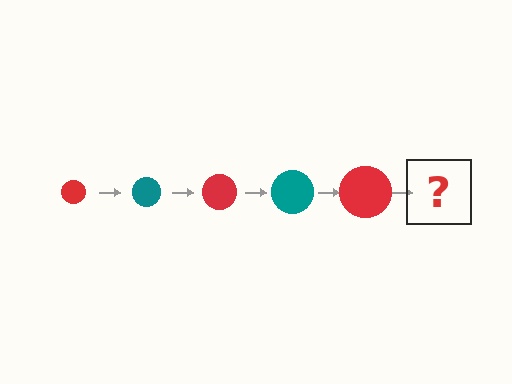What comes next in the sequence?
The next element should be a teal circle, larger than the previous one.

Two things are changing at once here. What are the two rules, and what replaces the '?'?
The two rules are that the circle grows larger each step and the color cycles through red and teal. The '?' should be a teal circle, larger than the previous one.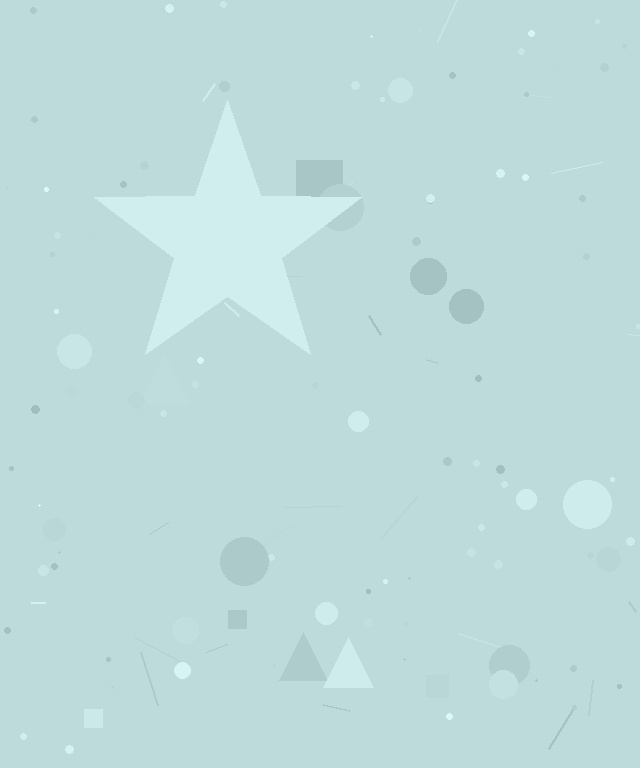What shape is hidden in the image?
A star is hidden in the image.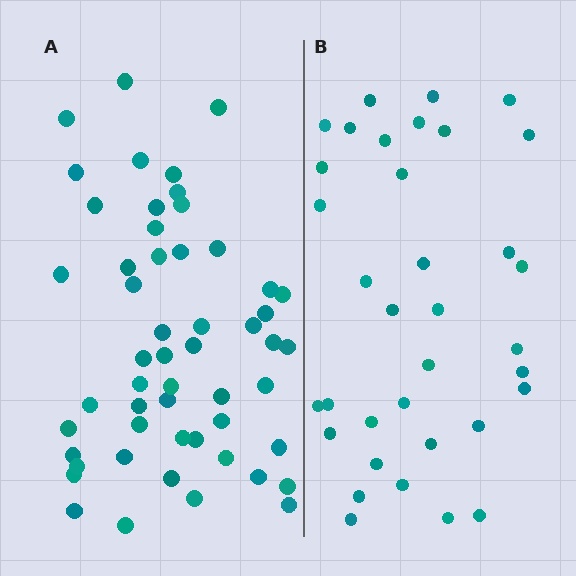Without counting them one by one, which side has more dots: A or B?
Region A (the left region) has more dots.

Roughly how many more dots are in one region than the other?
Region A has approximately 20 more dots than region B.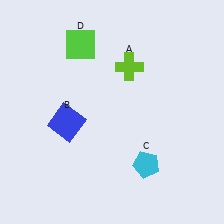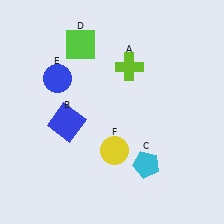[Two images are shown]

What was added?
A blue circle (E), a yellow circle (F) were added in Image 2.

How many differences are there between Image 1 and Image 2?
There are 2 differences between the two images.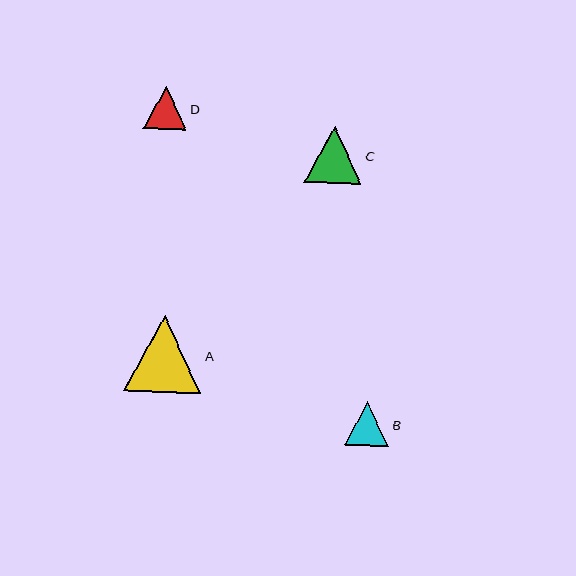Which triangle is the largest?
Triangle A is the largest with a size of approximately 77 pixels.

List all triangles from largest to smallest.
From largest to smallest: A, C, B, D.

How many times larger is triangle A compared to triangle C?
Triangle A is approximately 1.3 times the size of triangle C.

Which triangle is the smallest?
Triangle D is the smallest with a size of approximately 43 pixels.